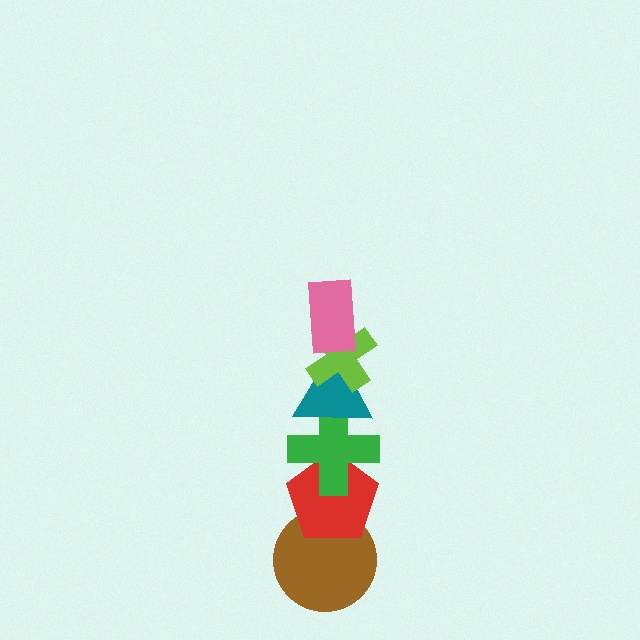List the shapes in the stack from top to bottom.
From top to bottom: the pink rectangle, the lime cross, the teal triangle, the green cross, the red pentagon, the brown circle.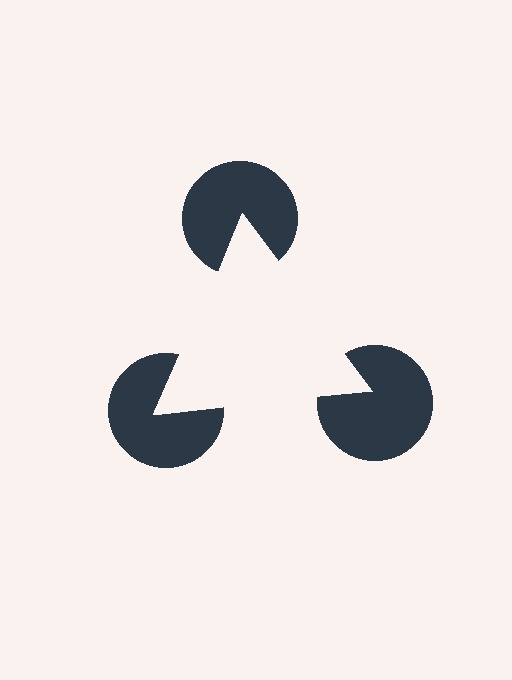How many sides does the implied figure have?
3 sides.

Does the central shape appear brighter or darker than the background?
It typically appears slightly brighter than the background, even though no actual brightness change is drawn.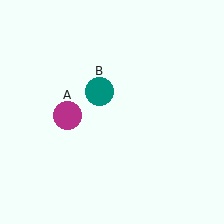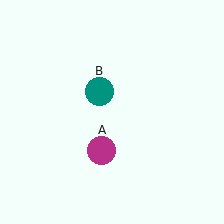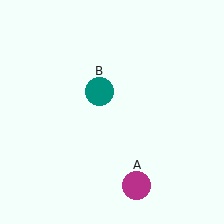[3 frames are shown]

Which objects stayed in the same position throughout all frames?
Teal circle (object B) remained stationary.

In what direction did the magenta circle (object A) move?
The magenta circle (object A) moved down and to the right.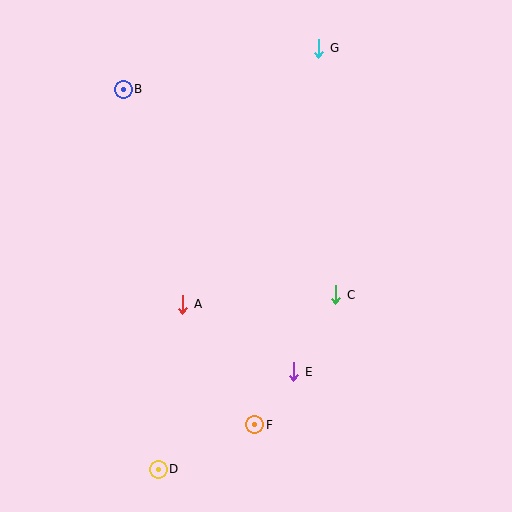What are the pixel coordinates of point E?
Point E is at (294, 372).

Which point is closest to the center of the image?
Point A at (183, 304) is closest to the center.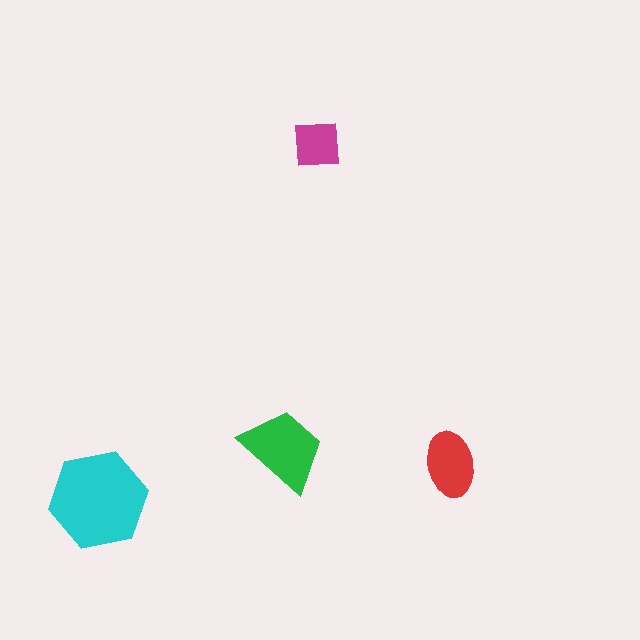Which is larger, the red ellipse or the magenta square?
The red ellipse.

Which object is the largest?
The cyan hexagon.